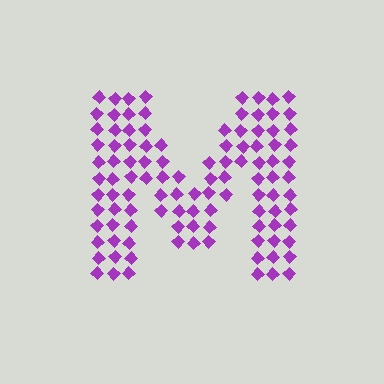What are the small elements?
The small elements are diamonds.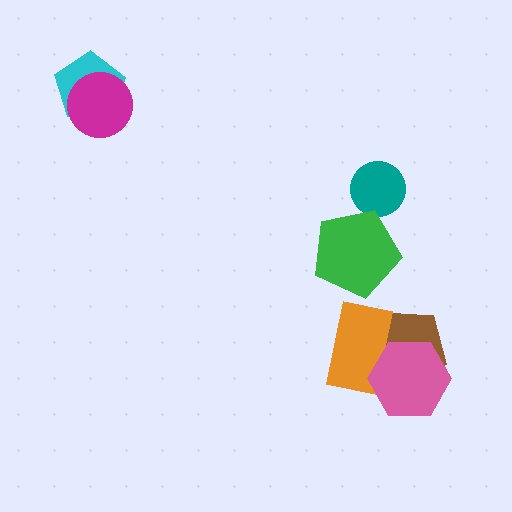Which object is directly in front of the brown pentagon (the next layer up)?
The orange rectangle is directly in front of the brown pentagon.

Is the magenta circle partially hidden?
No, no other shape covers it.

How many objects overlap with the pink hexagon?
2 objects overlap with the pink hexagon.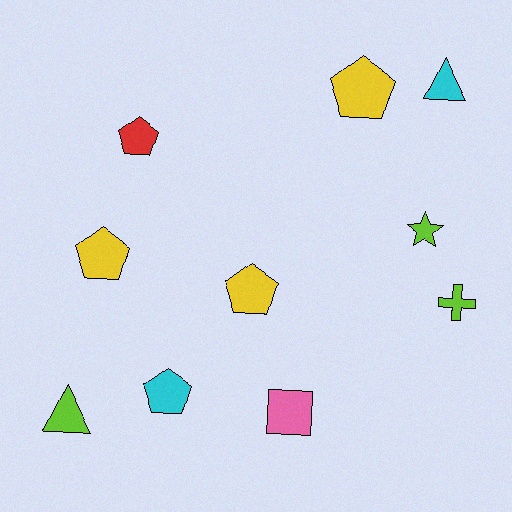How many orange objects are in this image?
There are no orange objects.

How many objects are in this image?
There are 10 objects.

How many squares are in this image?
There is 1 square.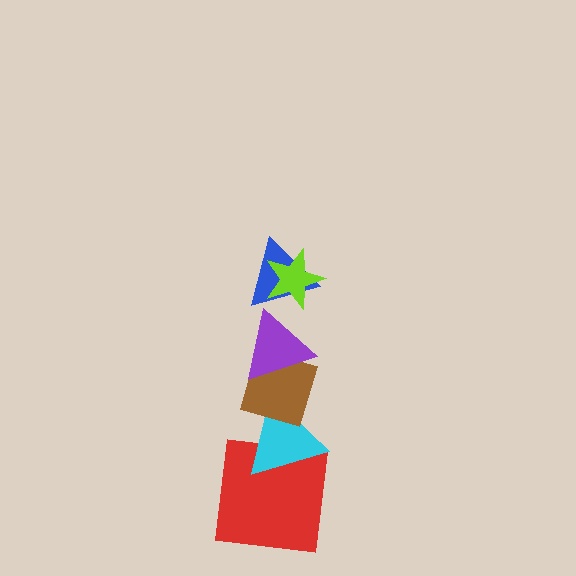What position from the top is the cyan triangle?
The cyan triangle is 5th from the top.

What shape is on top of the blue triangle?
The lime star is on top of the blue triangle.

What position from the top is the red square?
The red square is 6th from the top.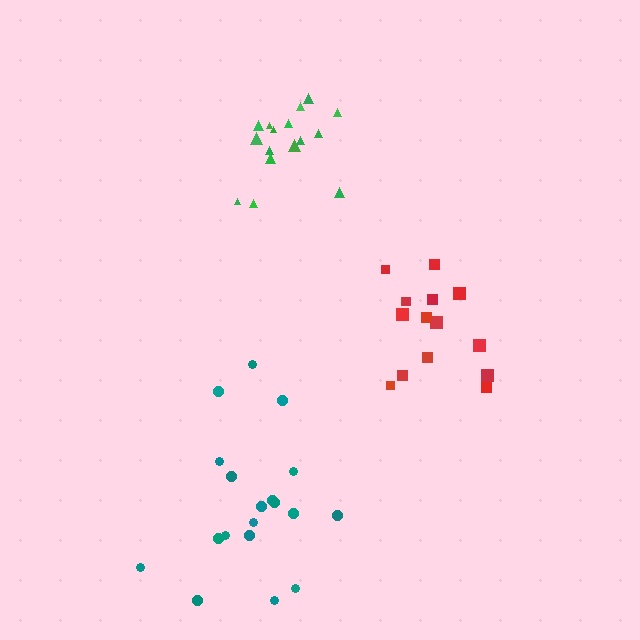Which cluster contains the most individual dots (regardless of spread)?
Teal (19).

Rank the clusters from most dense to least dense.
green, red, teal.